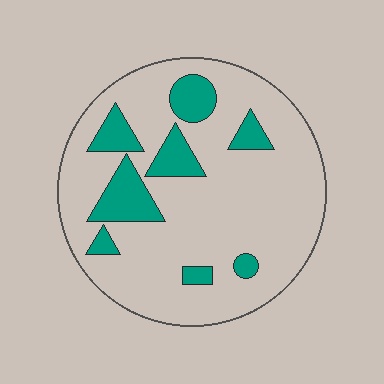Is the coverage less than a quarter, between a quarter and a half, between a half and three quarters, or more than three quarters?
Less than a quarter.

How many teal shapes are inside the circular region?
8.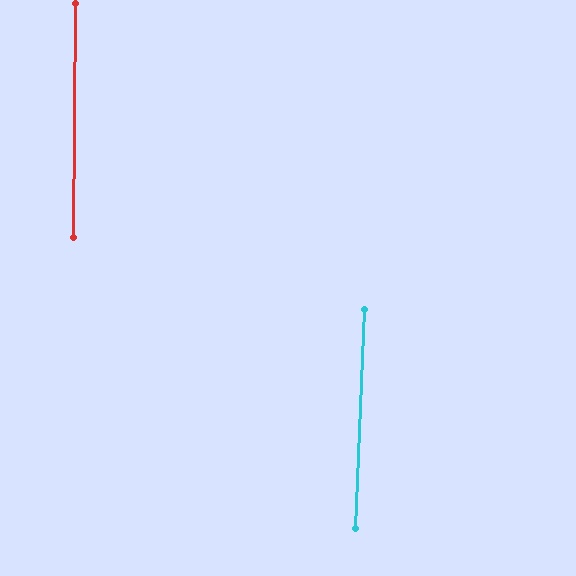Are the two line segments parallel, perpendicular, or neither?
Parallel — their directions differ by only 1.8°.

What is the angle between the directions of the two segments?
Approximately 2 degrees.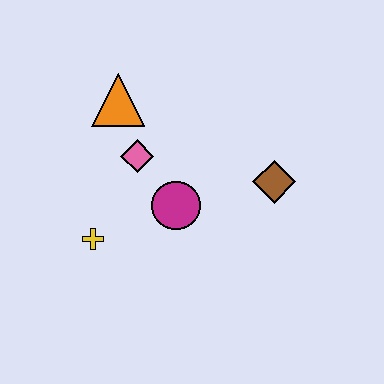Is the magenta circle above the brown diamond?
No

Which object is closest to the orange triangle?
The pink diamond is closest to the orange triangle.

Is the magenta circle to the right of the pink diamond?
Yes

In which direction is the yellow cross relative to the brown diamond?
The yellow cross is to the left of the brown diamond.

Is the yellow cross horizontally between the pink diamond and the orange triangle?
No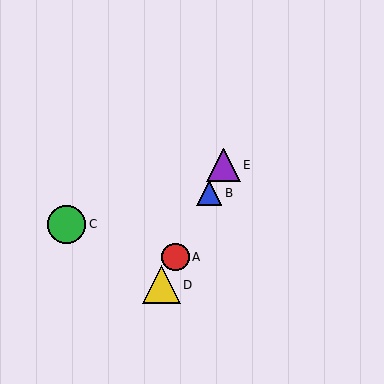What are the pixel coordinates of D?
Object D is at (161, 285).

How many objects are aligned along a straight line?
4 objects (A, B, D, E) are aligned along a straight line.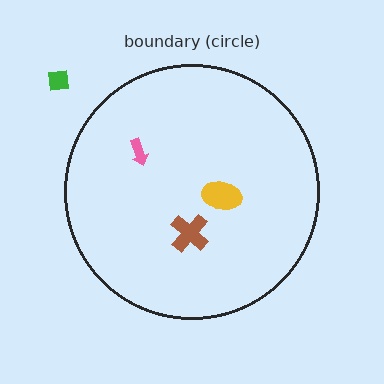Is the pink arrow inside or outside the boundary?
Inside.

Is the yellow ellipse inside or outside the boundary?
Inside.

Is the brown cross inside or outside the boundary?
Inside.